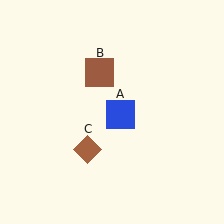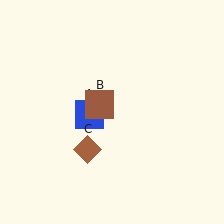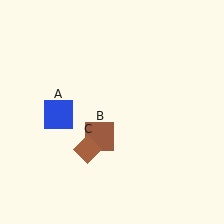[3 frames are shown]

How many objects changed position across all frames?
2 objects changed position: blue square (object A), brown square (object B).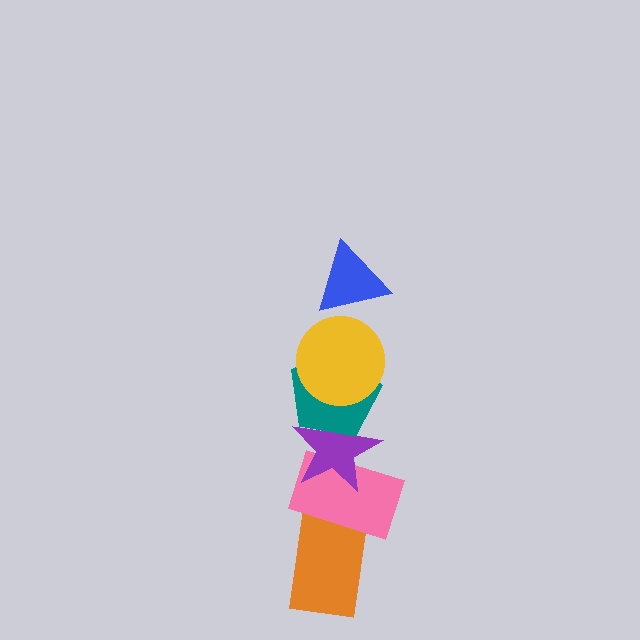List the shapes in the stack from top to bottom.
From top to bottom: the blue triangle, the yellow circle, the teal pentagon, the purple star, the pink rectangle, the orange rectangle.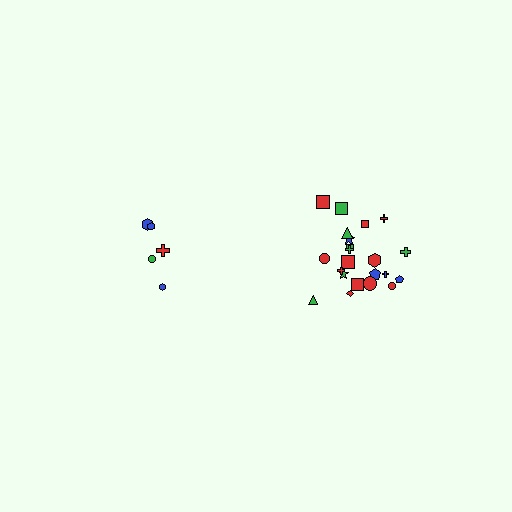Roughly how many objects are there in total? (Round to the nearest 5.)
Roughly 25 objects in total.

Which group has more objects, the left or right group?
The right group.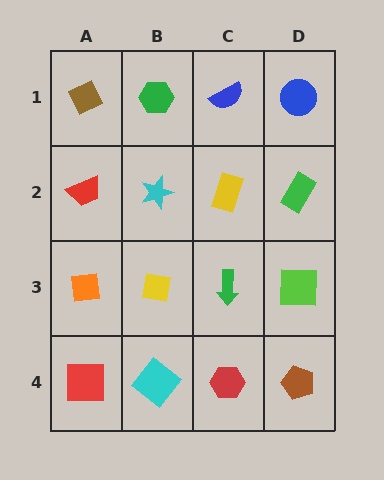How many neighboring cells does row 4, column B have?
3.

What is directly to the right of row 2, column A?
A cyan star.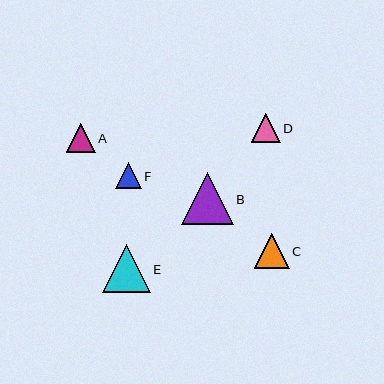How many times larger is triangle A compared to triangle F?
Triangle A is approximately 1.1 times the size of triangle F.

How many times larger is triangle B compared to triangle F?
Triangle B is approximately 2.0 times the size of triangle F.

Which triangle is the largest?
Triangle B is the largest with a size of approximately 52 pixels.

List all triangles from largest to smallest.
From largest to smallest: B, E, C, D, A, F.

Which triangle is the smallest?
Triangle F is the smallest with a size of approximately 26 pixels.